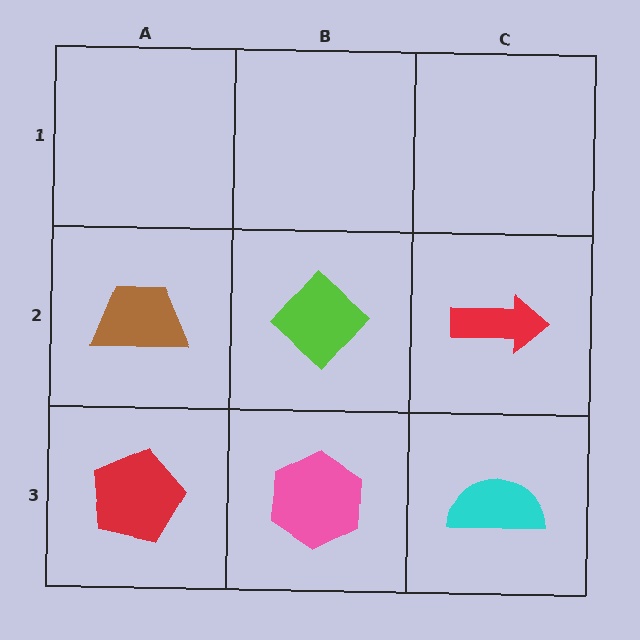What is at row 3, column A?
A red pentagon.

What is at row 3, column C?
A cyan semicircle.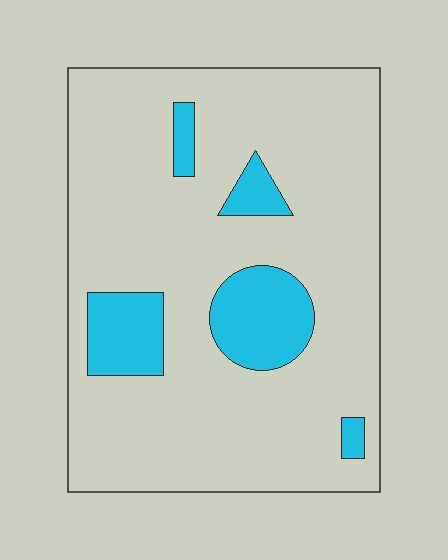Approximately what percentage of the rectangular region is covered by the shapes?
Approximately 15%.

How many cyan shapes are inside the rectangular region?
5.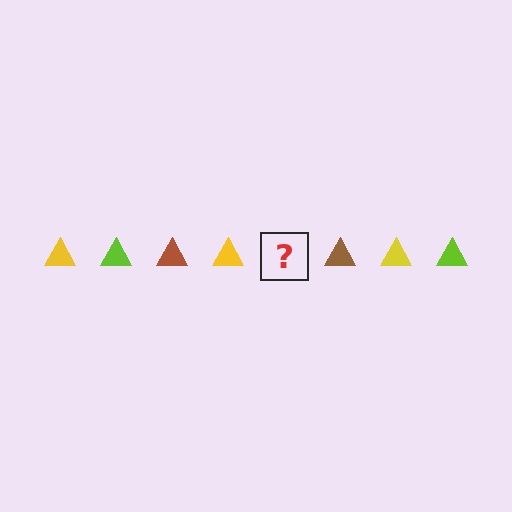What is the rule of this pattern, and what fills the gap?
The rule is that the pattern cycles through yellow, lime, brown triangles. The gap should be filled with a lime triangle.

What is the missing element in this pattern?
The missing element is a lime triangle.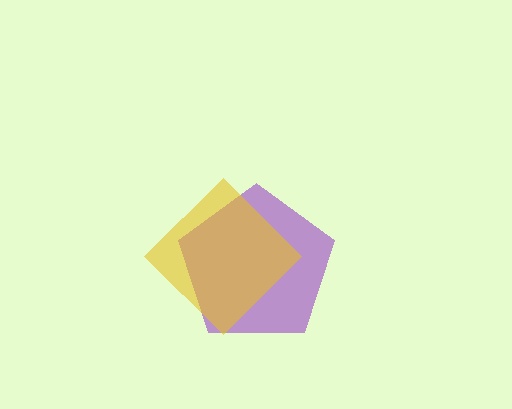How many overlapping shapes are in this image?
There are 2 overlapping shapes in the image.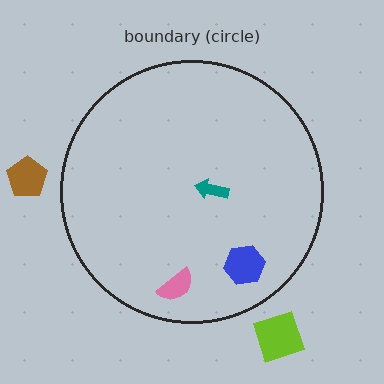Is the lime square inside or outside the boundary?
Outside.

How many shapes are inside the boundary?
3 inside, 2 outside.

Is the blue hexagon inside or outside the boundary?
Inside.